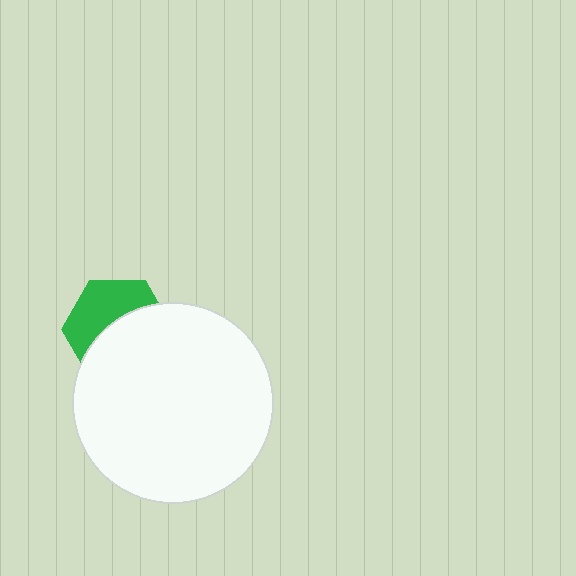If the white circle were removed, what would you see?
You would see the complete green hexagon.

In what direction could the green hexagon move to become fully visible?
The green hexagon could move up. That would shift it out from behind the white circle entirely.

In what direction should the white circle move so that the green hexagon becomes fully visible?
The white circle should move down. That is the shortest direction to clear the overlap and leave the green hexagon fully visible.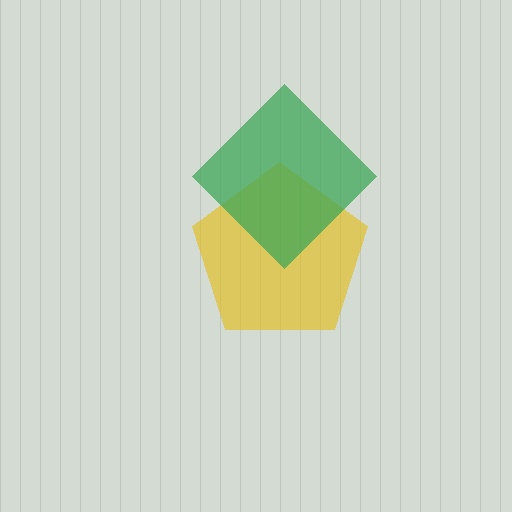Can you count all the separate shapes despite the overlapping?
Yes, there are 2 separate shapes.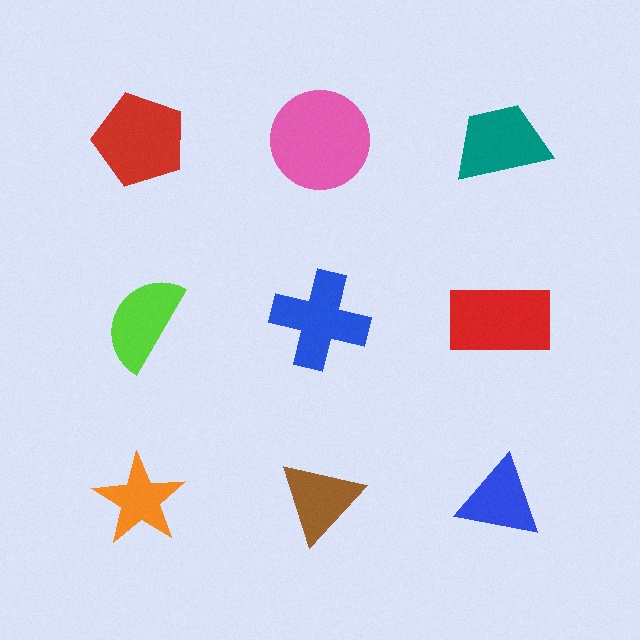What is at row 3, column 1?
An orange star.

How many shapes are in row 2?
3 shapes.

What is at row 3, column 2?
A brown triangle.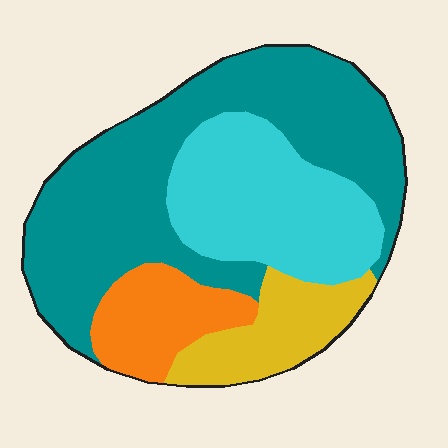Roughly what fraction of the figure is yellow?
Yellow takes up about one eighth (1/8) of the figure.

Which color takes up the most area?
Teal, at roughly 50%.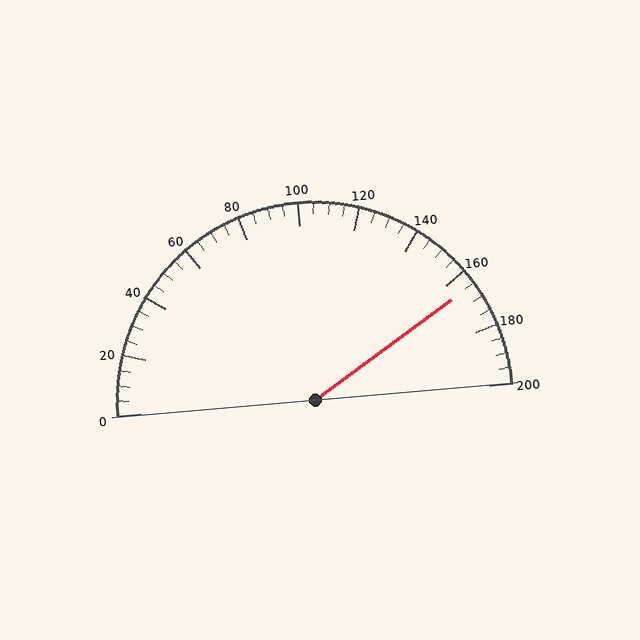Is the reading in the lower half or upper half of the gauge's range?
The reading is in the upper half of the range (0 to 200).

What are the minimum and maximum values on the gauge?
The gauge ranges from 0 to 200.